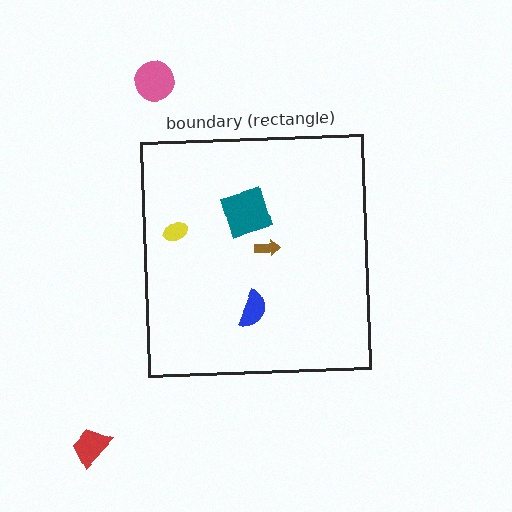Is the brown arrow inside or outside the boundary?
Inside.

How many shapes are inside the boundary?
4 inside, 2 outside.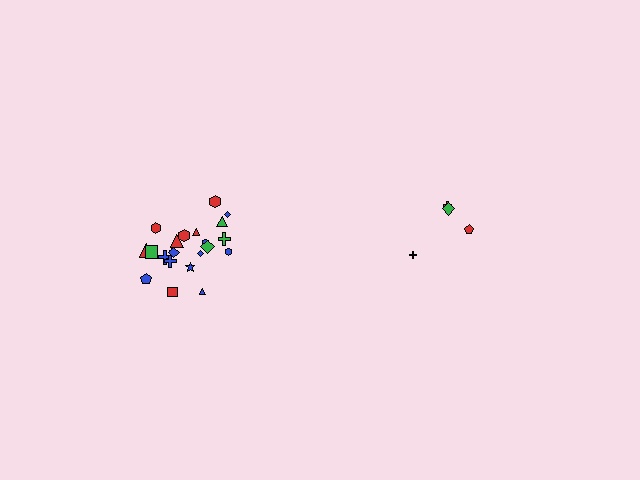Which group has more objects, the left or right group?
The left group.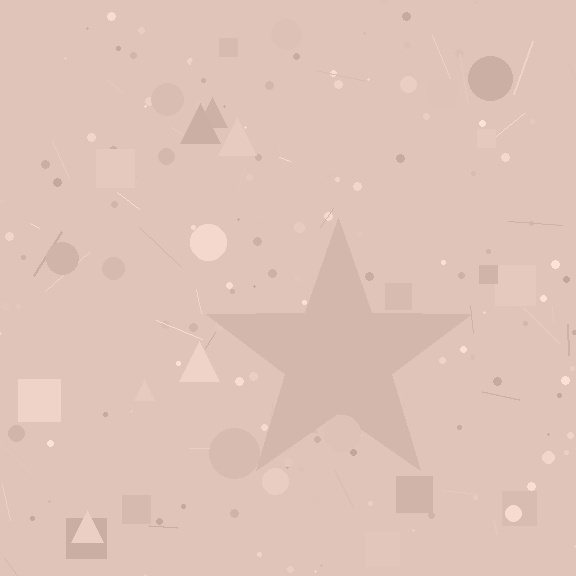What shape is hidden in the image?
A star is hidden in the image.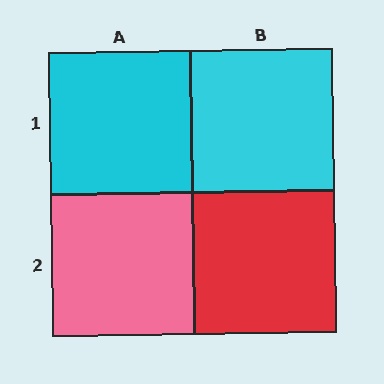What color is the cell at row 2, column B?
Red.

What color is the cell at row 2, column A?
Pink.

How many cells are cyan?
2 cells are cyan.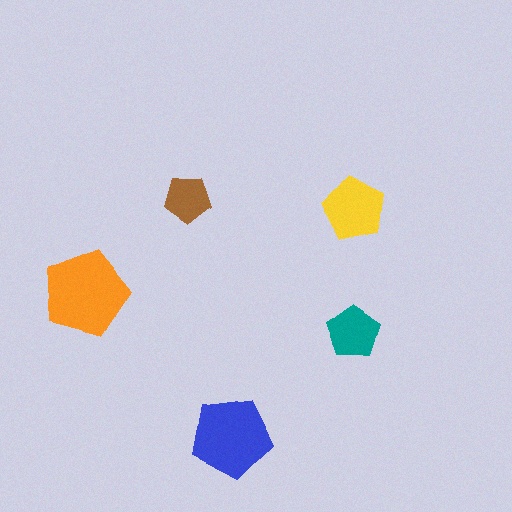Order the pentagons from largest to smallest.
the orange one, the blue one, the yellow one, the teal one, the brown one.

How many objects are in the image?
There are 5 objects in the image.